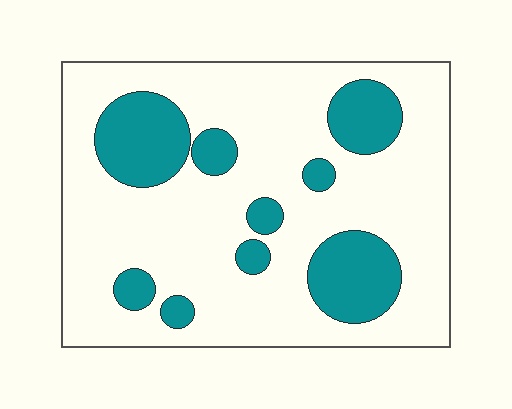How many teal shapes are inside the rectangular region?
9.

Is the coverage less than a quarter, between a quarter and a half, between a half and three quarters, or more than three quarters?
Less than a quarter.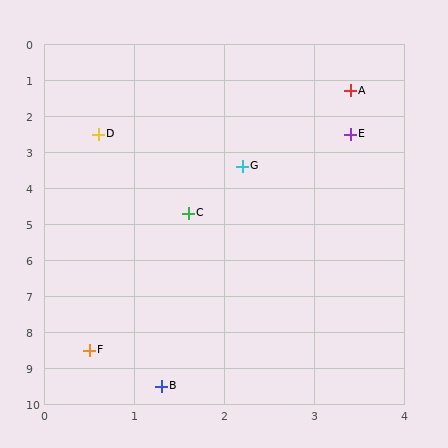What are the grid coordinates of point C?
Point C is at approximately (1.6, 4.7).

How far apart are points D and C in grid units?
Points D and C are about 2.4 grid units apart.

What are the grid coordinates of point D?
Point D is at approximately (0.6, 2.5).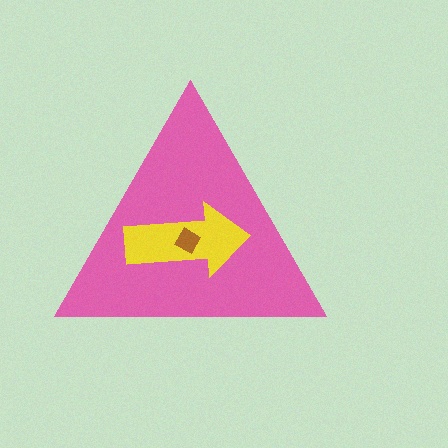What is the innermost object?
The brown diamond.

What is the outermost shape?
The pink triangle.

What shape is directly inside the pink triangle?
The yellow arrow.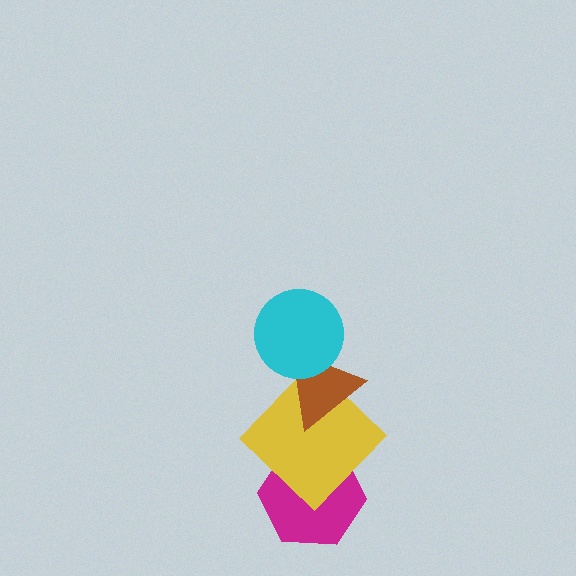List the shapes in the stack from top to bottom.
From top to bottom: the cyan circle, the brown triangle, the yellow diamond, the magenta hexagon.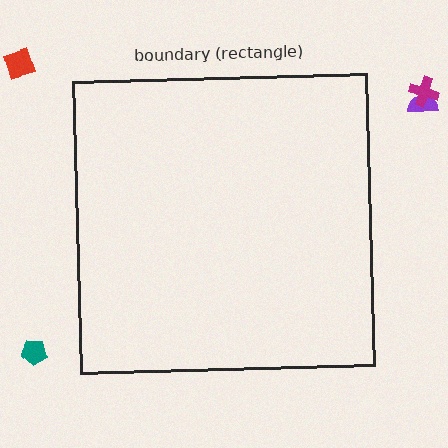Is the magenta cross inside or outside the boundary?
Outside.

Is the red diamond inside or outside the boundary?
Outside.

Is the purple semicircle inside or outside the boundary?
Outside.